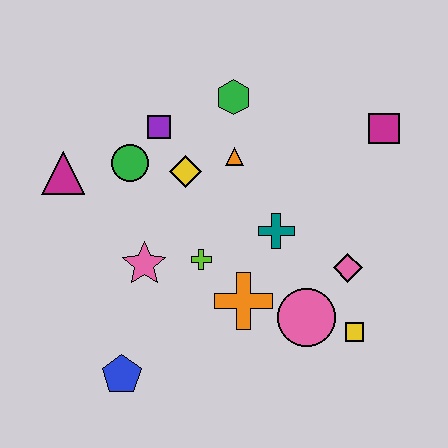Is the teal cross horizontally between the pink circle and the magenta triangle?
Yes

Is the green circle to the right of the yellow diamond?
No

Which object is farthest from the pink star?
The magenta square is farthest from the pink star.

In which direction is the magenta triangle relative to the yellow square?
The magenta triangle is to the left of the yellow square.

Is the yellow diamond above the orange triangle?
No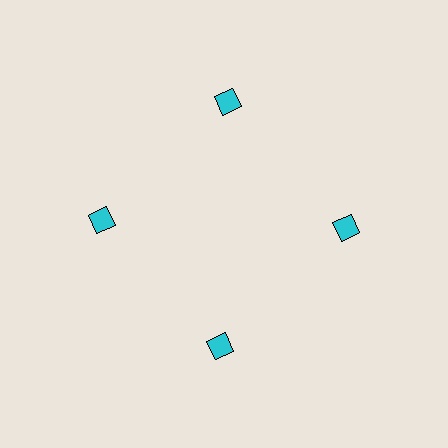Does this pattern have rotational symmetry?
Yes, this pattern has 4-fold rotational symmetry. It looks the same after rotating 90 degrees around the center.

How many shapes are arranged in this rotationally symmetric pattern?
There are 4 shapes, arranged in 4 groups of 1.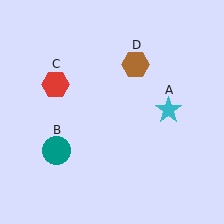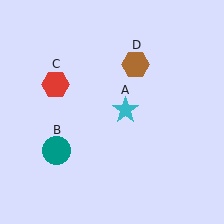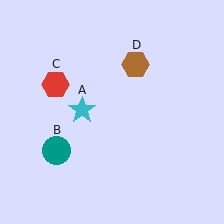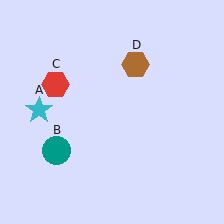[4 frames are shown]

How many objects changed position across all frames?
1 object changed position: cyan star (object A).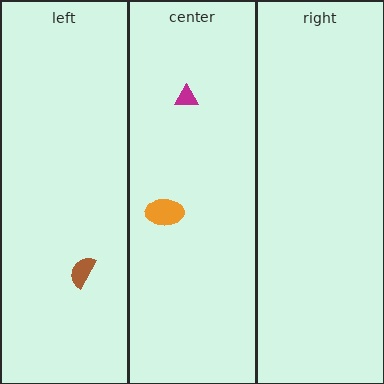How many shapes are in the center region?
2.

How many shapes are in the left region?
1.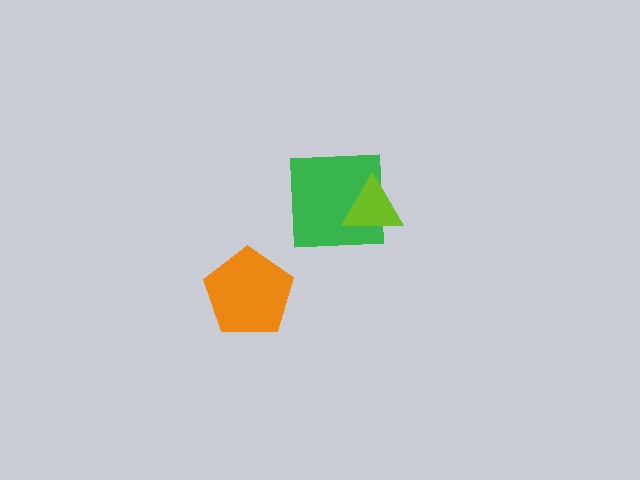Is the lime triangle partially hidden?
No, no other shape covers it.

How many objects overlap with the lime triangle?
1 object overlaps with the lime triangle.